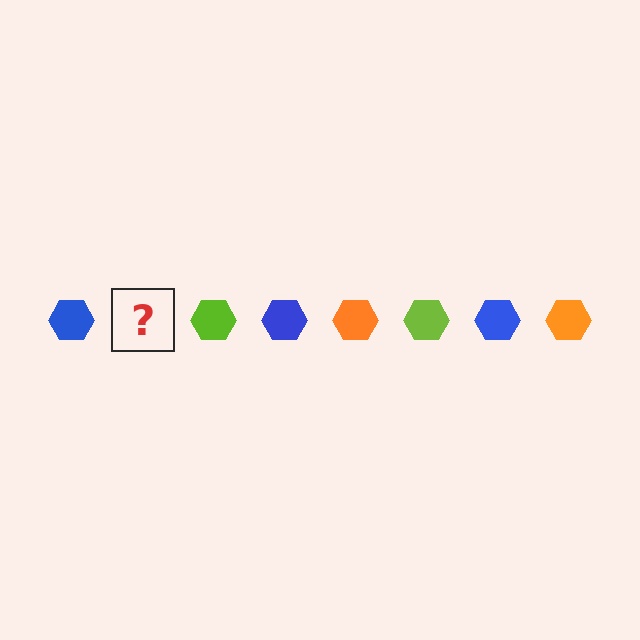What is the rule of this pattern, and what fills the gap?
The rule is that the pattern cycles through blue, orange, lime hexagons. The gap should be filled with an orange hexagon.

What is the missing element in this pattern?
The missing element is an orange hexagon.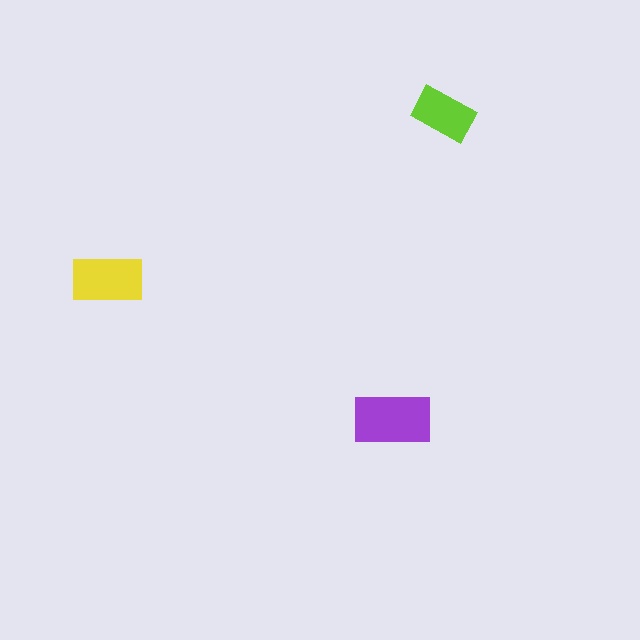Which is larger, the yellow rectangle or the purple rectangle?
The purple one.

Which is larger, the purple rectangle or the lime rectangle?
The purple one.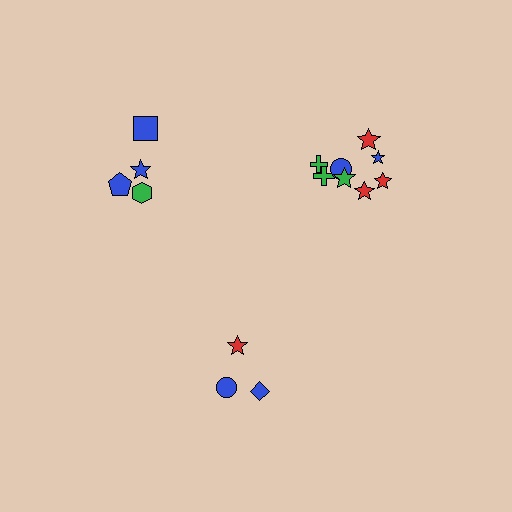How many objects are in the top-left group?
There are 4 objects.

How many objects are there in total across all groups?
There are 15 objects.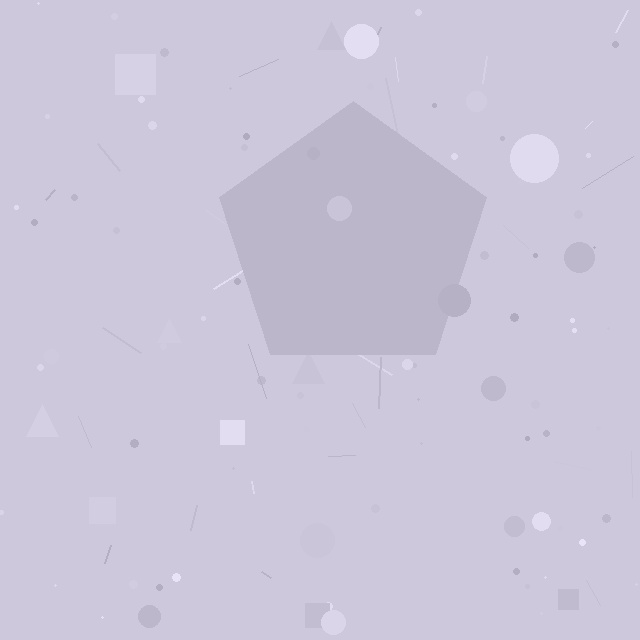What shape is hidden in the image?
A pentagon is hidden in the image.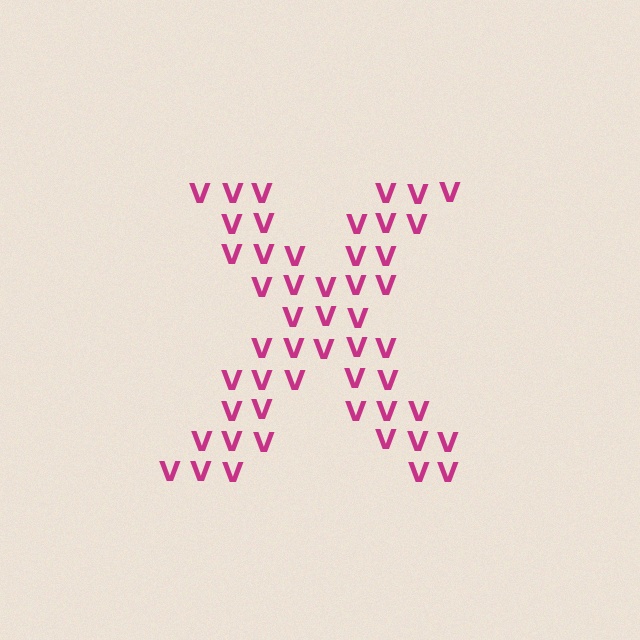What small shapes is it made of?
It is made of small letter V's.